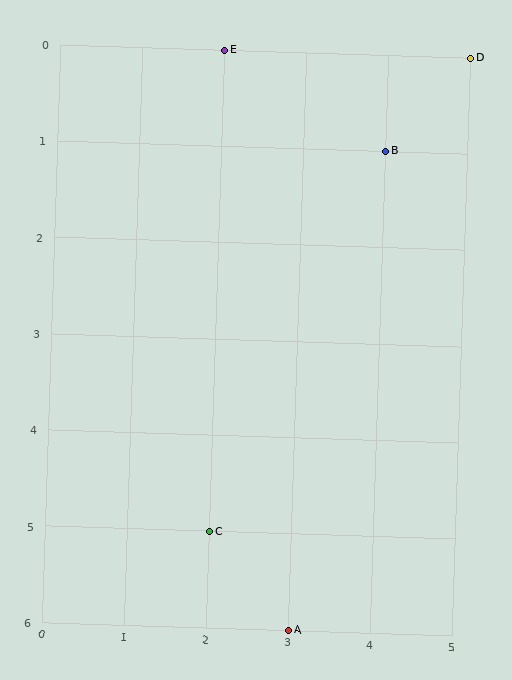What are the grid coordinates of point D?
Point D is at grid coordinates (5, 0).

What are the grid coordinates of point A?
Point A is at grid coordinates (3, 6).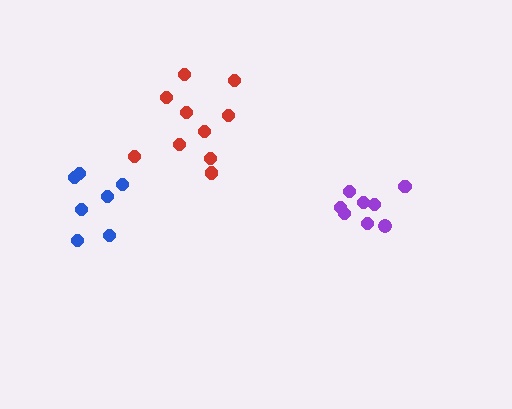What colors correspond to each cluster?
The clusters are colored: purple, blue, red.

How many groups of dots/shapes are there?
There are 3 groups.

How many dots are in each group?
Group 1: 8 dots, Group 2: 7 dots, Group 3: 10 dots (25 total).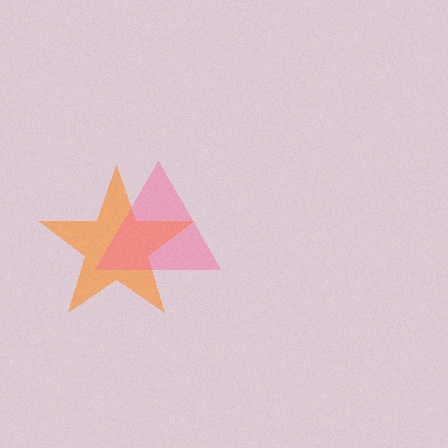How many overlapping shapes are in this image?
There are 2 overlapping shapes in the image.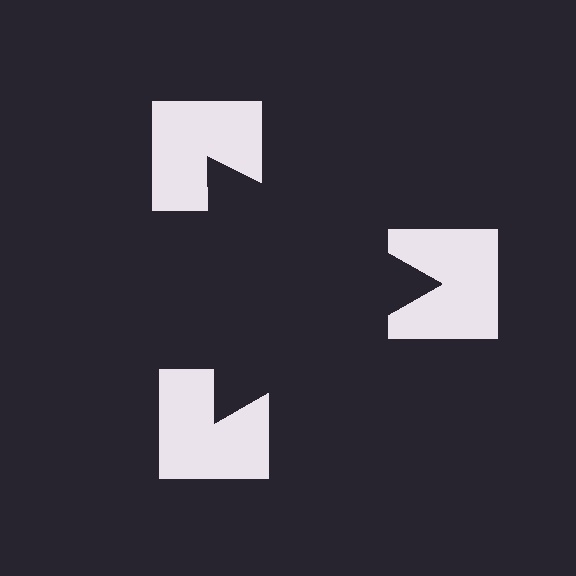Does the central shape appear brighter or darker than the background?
It typically appears slightly darker than the background, even though no actual brightness change is drawn.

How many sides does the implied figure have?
3 sides.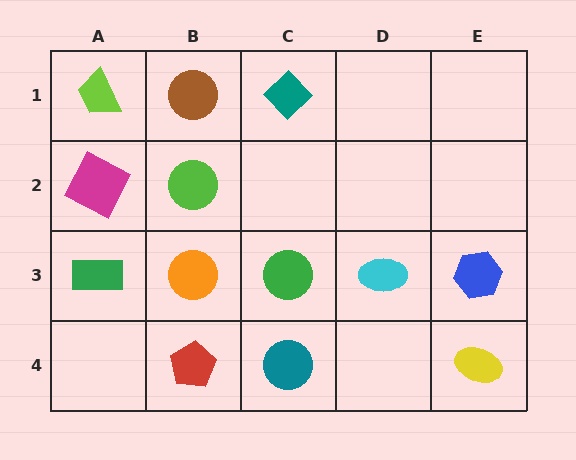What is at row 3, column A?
A green rectangle.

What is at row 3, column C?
A green circle.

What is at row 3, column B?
An orange circle.